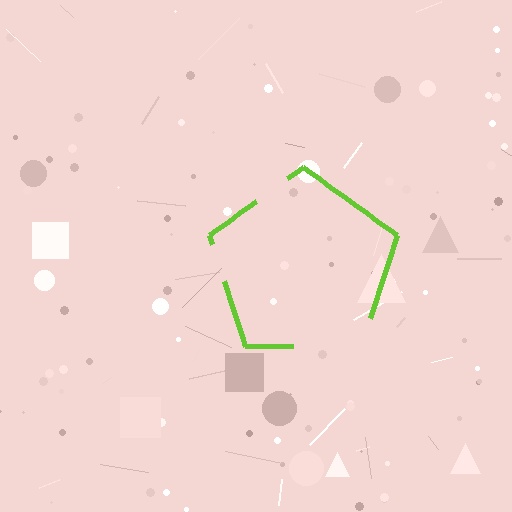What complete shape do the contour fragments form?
The contour fragments form a pentagon.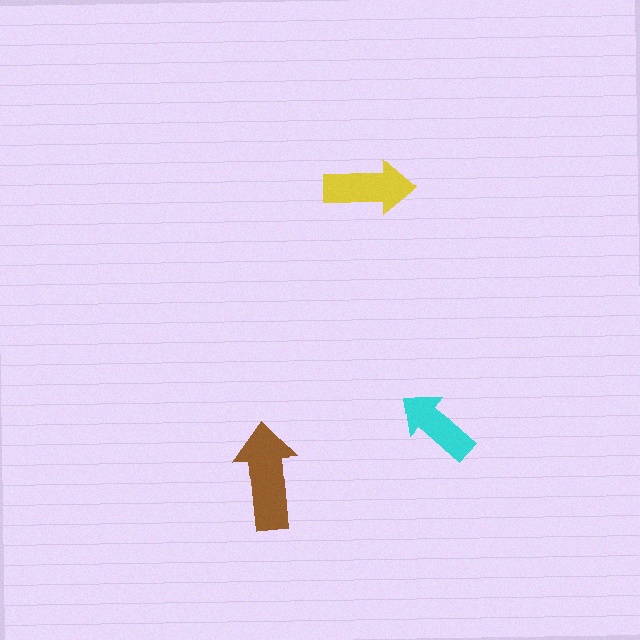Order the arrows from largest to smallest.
the brown one, the yellow one, the cyan one.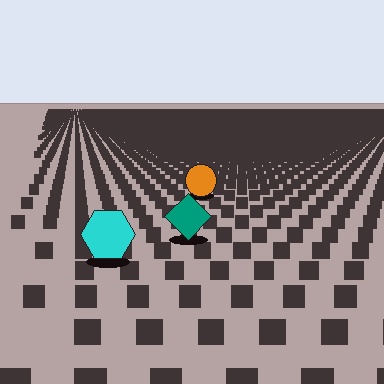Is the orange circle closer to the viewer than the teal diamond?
No. The teal diamond is closer — you can tell from the texture gradient: the ground texture is coarser near it.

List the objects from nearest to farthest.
From nearest to farthest: the cyan hexagon, the teal diamond, the orange circle.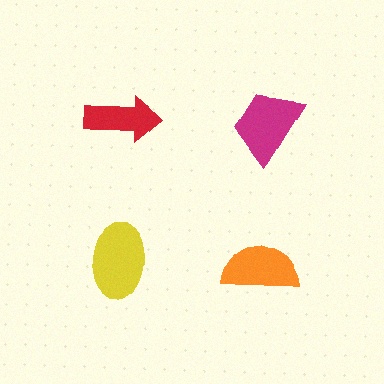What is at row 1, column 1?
A red arrow.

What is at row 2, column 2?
An orange semicircle.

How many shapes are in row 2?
2 shapes.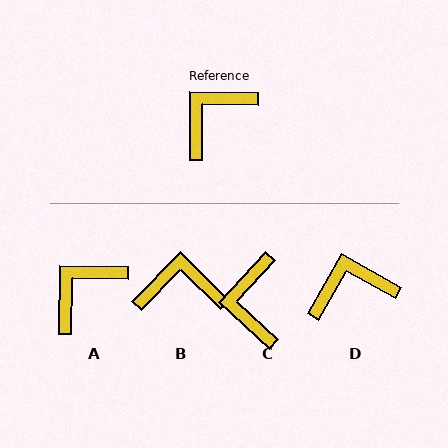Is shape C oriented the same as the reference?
No, it is off by about 48 degrees.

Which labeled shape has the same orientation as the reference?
A.